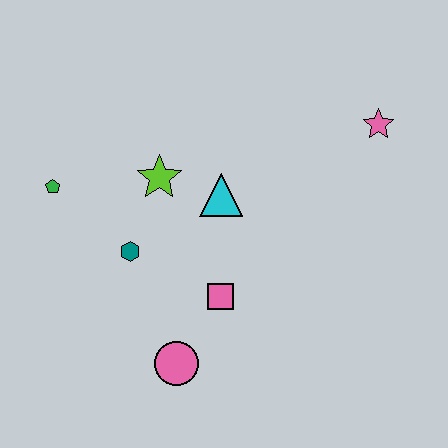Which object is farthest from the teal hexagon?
The pink star is farthest from the teal hexagon.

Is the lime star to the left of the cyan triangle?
Yes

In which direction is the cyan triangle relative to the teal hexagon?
The cyan triangle is to the right of the teal hexagon.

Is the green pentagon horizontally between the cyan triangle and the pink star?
No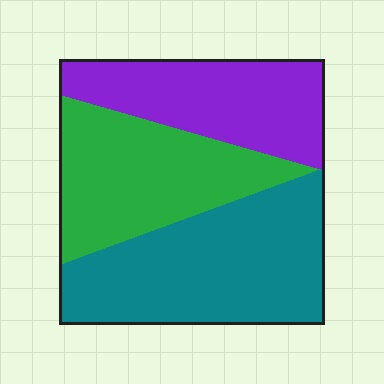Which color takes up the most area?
Teal, at roughly 40%.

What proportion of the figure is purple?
Purple takes up about one quarter (1/4) of the figure.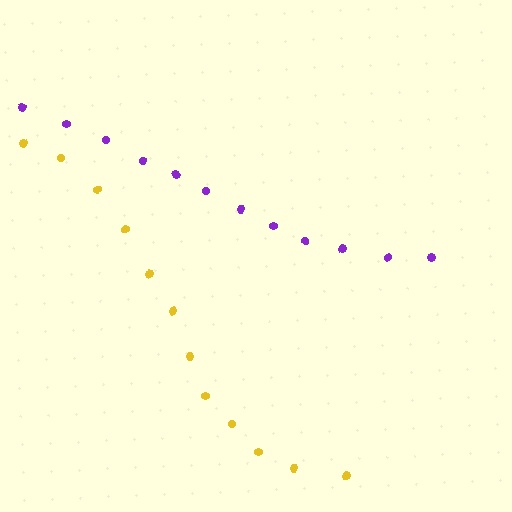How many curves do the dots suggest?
There are 2 distinct paths.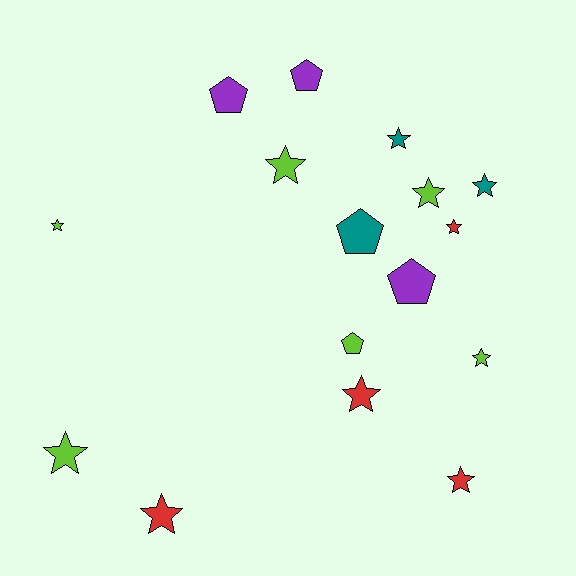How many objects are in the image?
There are 16 objects.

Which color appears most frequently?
Lime, with 6 objects.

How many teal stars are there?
There are 2 teal stars.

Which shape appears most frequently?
Star, with 11 objects.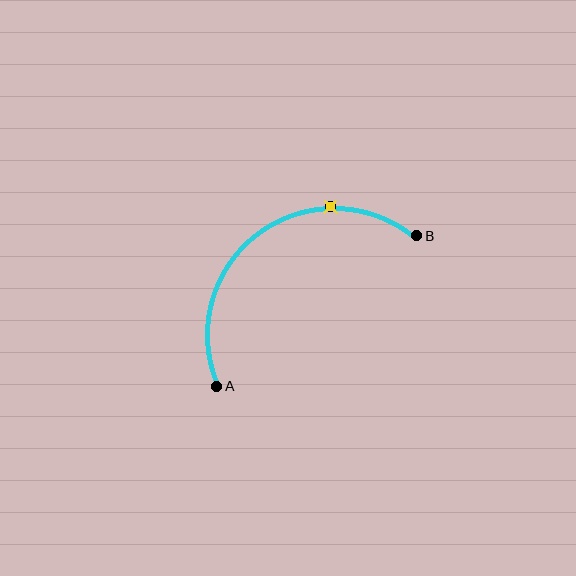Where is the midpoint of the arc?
The arc midpoint is the point on the curve farthest from the straight line joining A and B. It sits above and to the left of that line.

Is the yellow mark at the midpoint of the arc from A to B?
No. The yellow mark lies on the arc but is closer to endpoint B. The arc midpoint would be at the point on the curve equidistant along the arc from both A and B.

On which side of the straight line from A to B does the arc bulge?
The arc bulges above and to the left of the straight line connecting A and B.